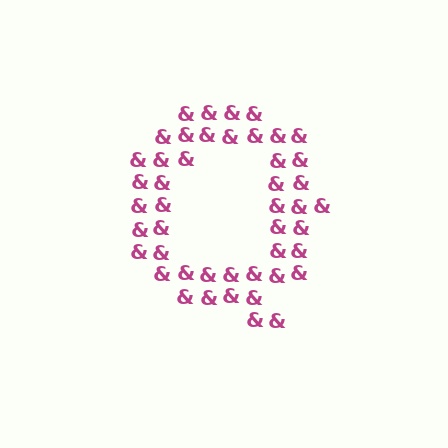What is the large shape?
The large shape is the letter Q.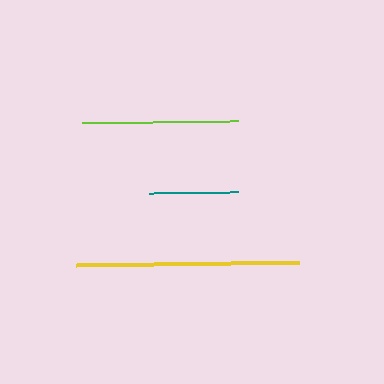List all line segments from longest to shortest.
From longest to shortest: yellow, lime, teal.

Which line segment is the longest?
The yellow line is the longest at approximately 223 pixels.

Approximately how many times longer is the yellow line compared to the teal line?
The yellow line is approximately 2.5 times the length of the teal line.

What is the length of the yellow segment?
The yellow segment is approximately 223 pixels long.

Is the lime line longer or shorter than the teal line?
The lime line is longer than the teal line.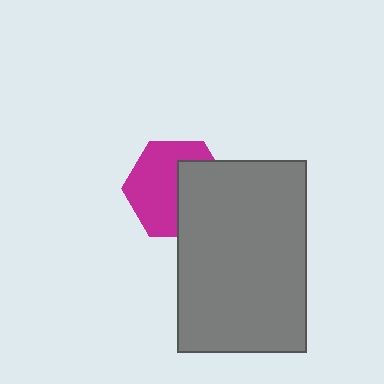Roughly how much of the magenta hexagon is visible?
About half of it is visible (roughly 58%).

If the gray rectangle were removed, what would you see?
You would see the complete magenta hexagon.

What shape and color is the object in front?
The object in front is a gray rectangle.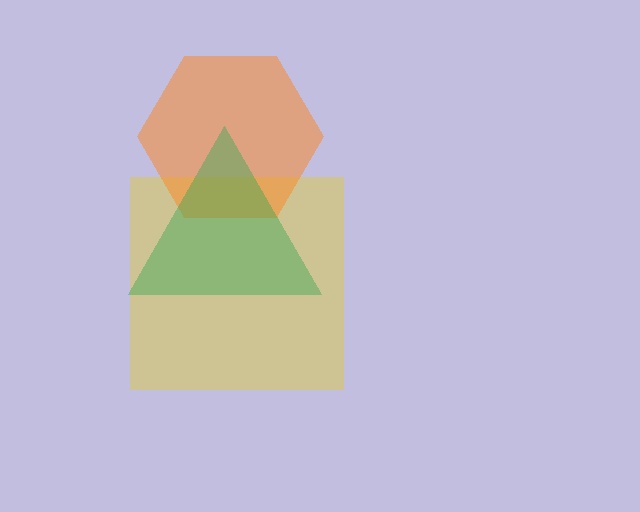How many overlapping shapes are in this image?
There are 3 overlapping shapes in the image.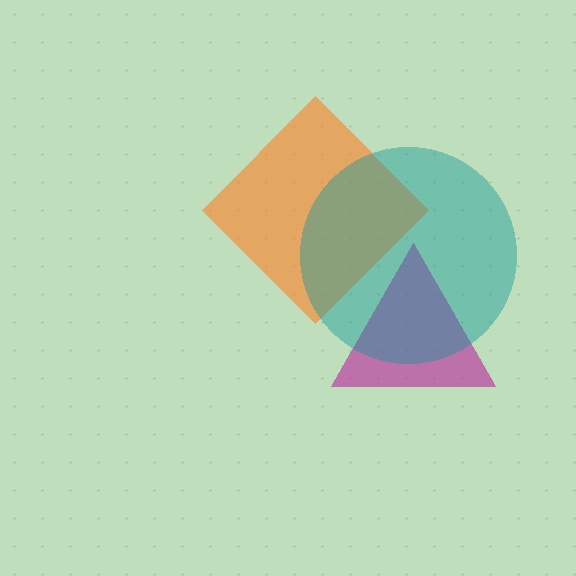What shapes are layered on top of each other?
The layered shapes are: an orange diamond, a magenta triangle, a teal circle.